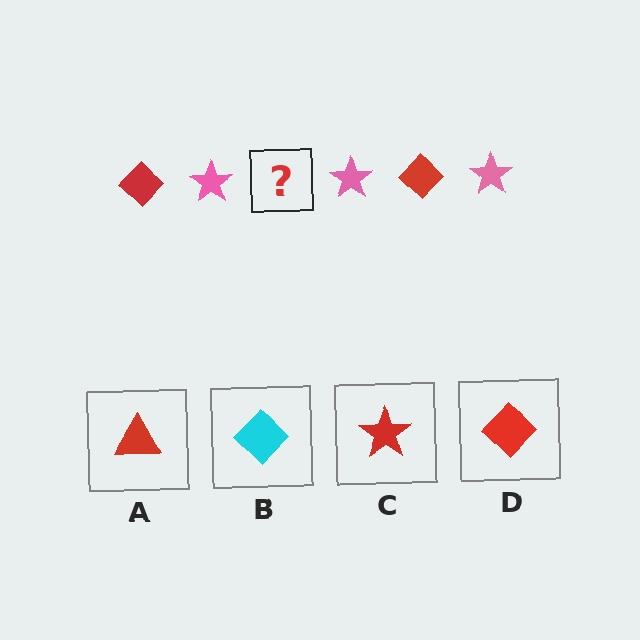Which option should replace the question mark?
Option D.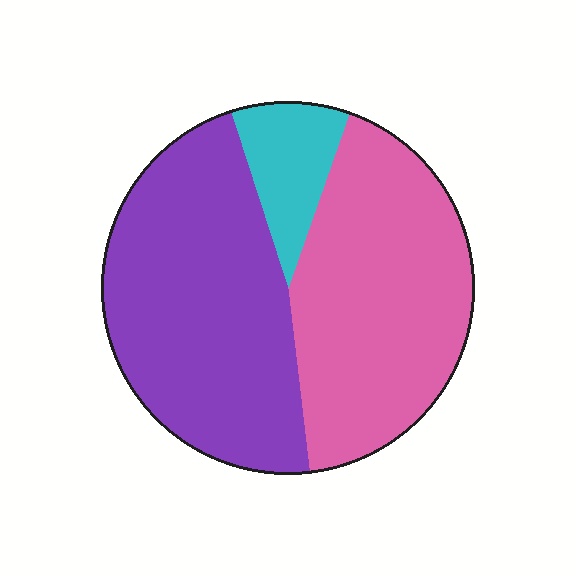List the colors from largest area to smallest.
From largest to smallest: purple, pink, cyan.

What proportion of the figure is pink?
Pink takes up about two fifths (2/5) of the figure.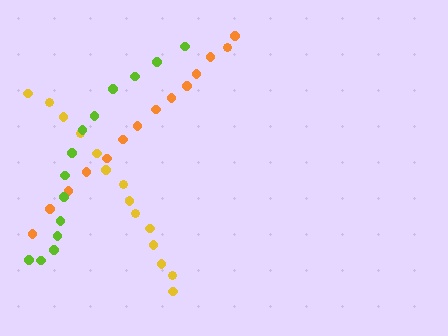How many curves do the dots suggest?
There are 3 distinct paths.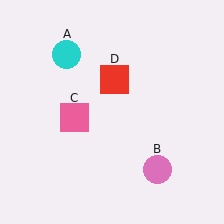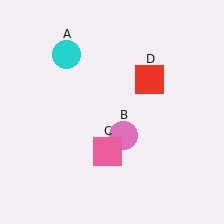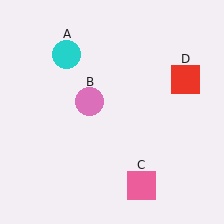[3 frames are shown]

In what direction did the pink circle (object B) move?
The pink circle (object B) moved up and to the left.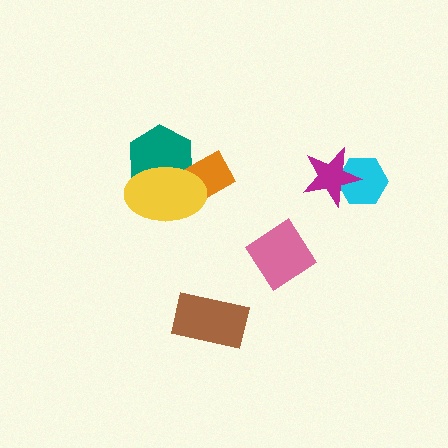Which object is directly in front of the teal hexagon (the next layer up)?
The orange rectangle is directly in front of the teal hexagon.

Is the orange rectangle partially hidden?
Yes, it is partially covered by another shape.